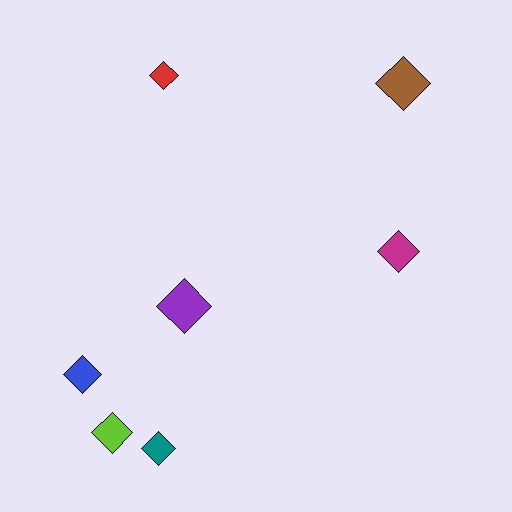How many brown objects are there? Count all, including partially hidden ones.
There is 1 brown object.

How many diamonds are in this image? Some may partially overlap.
There are 7 diamonds.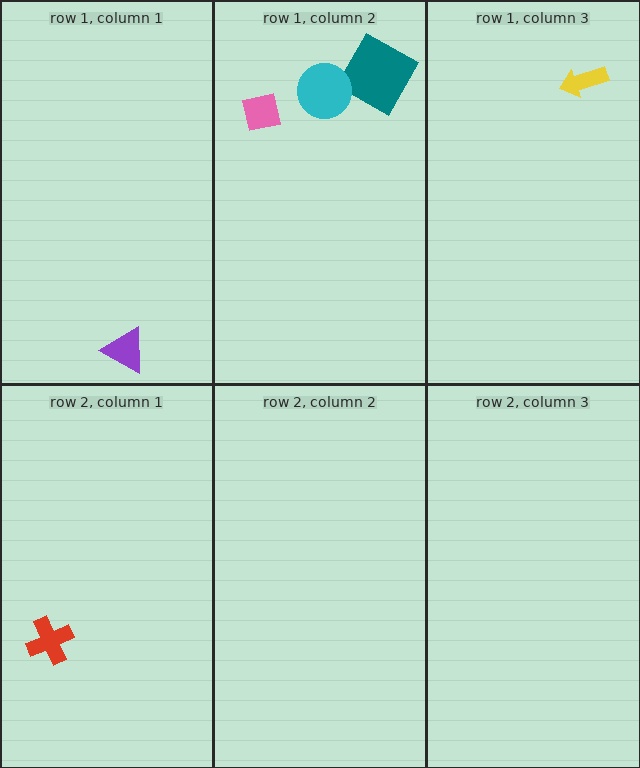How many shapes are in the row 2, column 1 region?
1.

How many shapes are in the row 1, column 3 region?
1.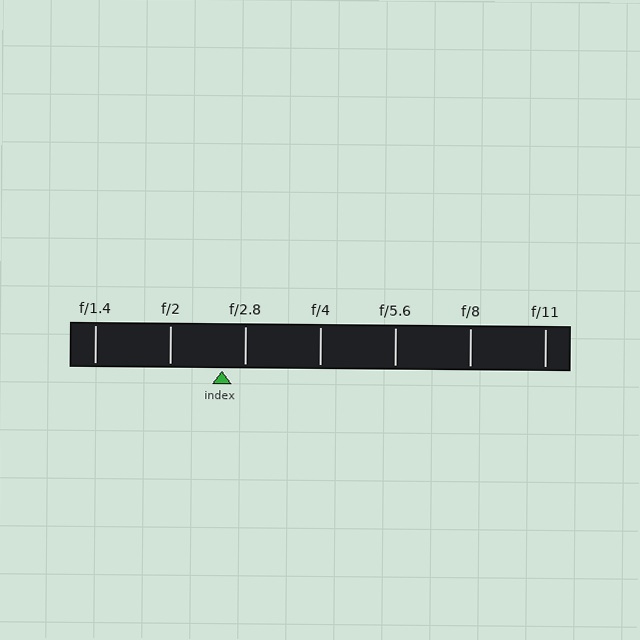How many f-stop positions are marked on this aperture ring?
There are 7 f-stop positions marked.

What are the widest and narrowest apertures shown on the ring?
The widest aperture shown is f/1.4 and the narrowest is f/11.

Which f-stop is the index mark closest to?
The index mark is closest to f/2.8.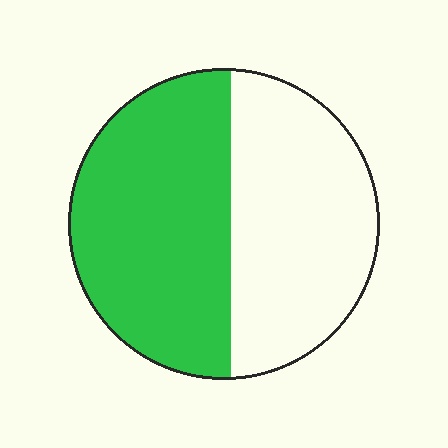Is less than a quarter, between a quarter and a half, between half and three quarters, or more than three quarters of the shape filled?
Between half and three quarters.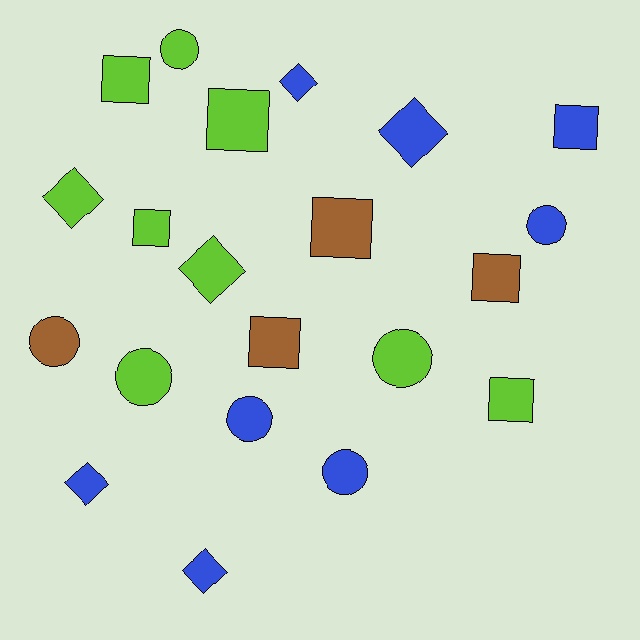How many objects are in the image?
There are 21 objects.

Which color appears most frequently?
Lime, with 9 objects.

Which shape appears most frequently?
Square, with 8 objects.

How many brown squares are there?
There are 3 brown squares.